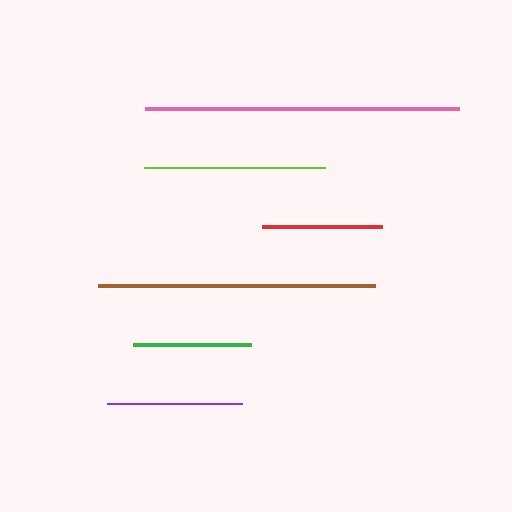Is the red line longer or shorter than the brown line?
The brown line is longer than the red line.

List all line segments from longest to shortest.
From longest to shortest: pink, brown, lime, purple, red, green.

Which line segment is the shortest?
The green line is the shortest at approximately 119 pixels.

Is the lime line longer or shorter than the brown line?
The brown line is longer than the lime line.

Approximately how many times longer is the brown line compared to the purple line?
The brown line is approximately 2.1 times the length of the purple line.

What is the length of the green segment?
The green segment is approximately 119 pixels long.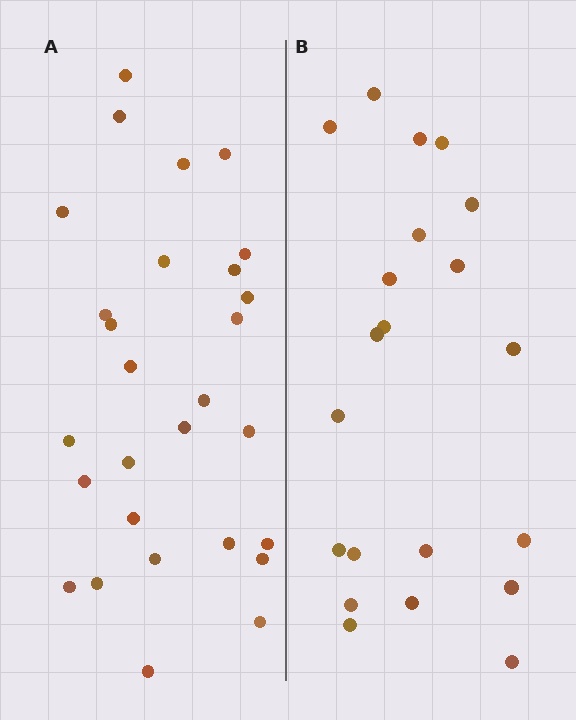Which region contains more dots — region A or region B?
Region A (the left region) has more dots.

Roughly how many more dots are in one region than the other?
Region A has roughly 8 or so more dots than region B.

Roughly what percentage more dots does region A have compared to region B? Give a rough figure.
About 35% more.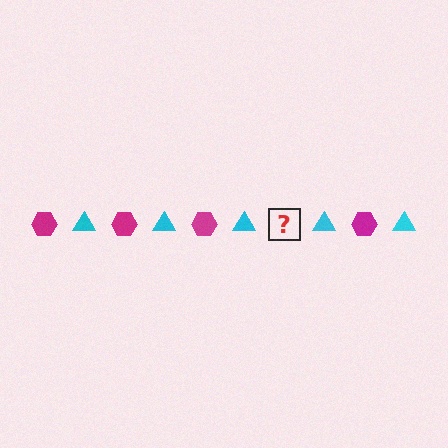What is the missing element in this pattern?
The missing element is a magenta hexagon.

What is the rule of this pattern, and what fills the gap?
The rule is that the pattern alternates between magenta hexagon and cyan triangle. The gap should be filled with a magenta hexagon.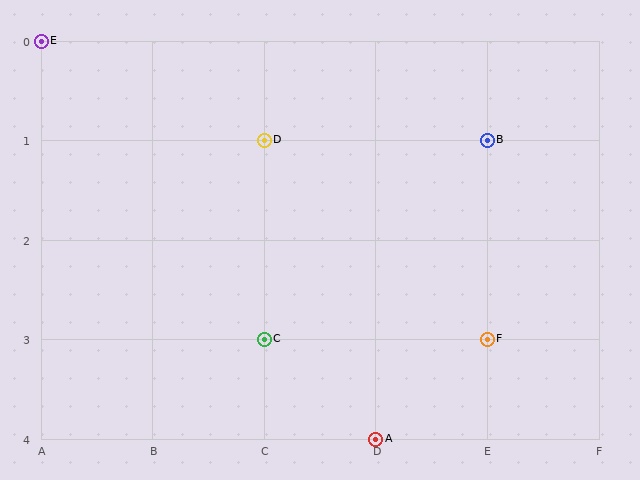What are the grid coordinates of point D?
Point D is at grid coordinates (C, 1).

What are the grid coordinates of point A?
Point A is at grid coordinates (D, 4).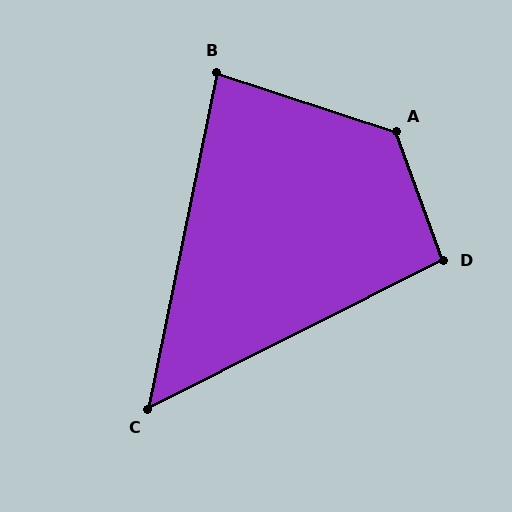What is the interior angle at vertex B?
Approximately 83 degrees (acute).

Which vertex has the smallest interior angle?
C, at approximately 52 degrees.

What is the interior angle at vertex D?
Approximately 97 degrees (obtuse).